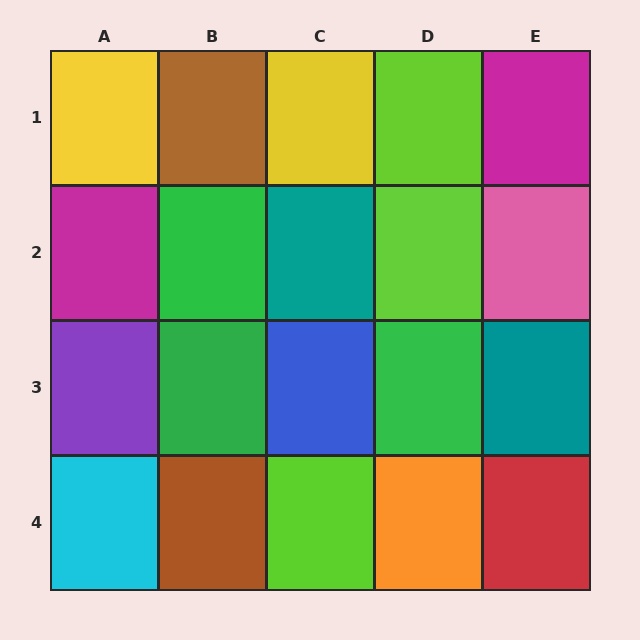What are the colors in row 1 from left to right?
Yellow, brown, yellow, lime, magenta.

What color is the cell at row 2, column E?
Pink.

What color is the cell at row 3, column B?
Green.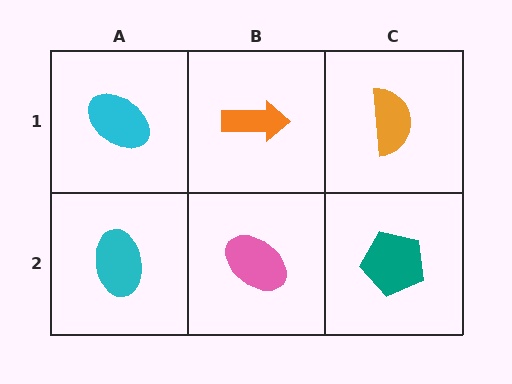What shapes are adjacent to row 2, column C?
An orange semicircle (row 1, column C), a pink ellipse (row 2, column B).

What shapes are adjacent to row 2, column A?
A cyan ellipse (row 1, column A), a pink ellipse (row 2, column B).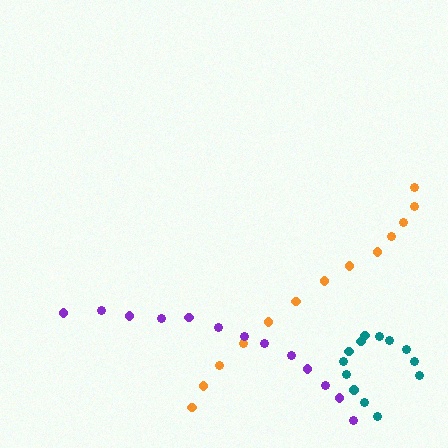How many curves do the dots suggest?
There are 3 distinct paths.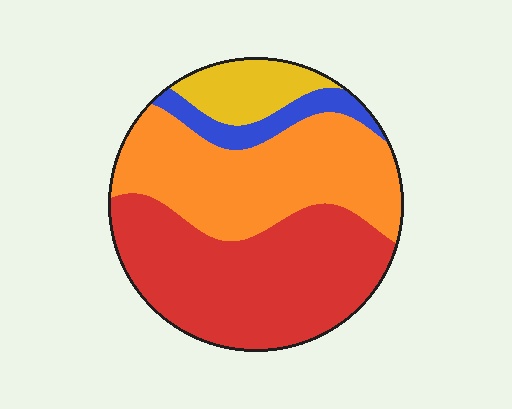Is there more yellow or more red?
Red.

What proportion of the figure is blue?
Blue takes up less than a quarter of the figure.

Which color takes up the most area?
Red, at roughly 45%.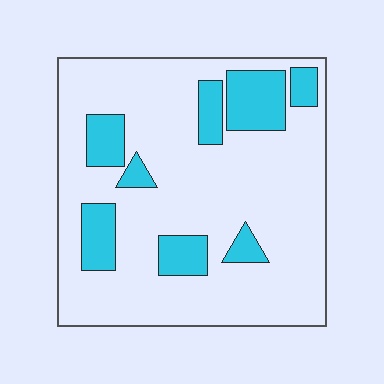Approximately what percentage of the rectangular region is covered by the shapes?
Approximately 20%.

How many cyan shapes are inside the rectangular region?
8.